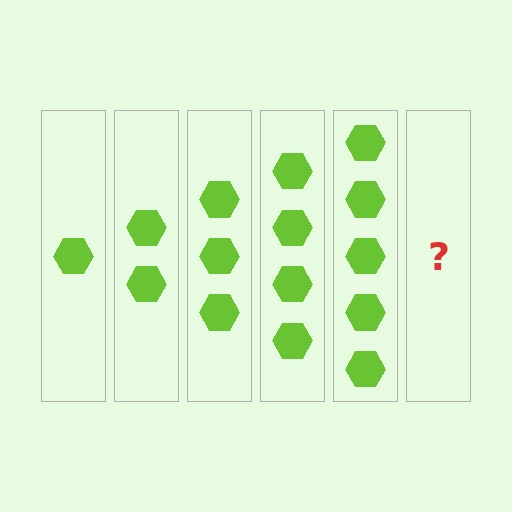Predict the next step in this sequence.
The next step is 6 hexagons.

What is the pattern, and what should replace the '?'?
The pattern is that each step adds one more hexagon. The '?' should be 6 hexagons.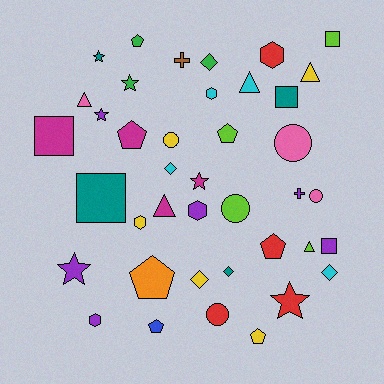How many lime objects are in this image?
There are 4 lime objects.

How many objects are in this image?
There are 40 objects.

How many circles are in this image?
There are 5 circles.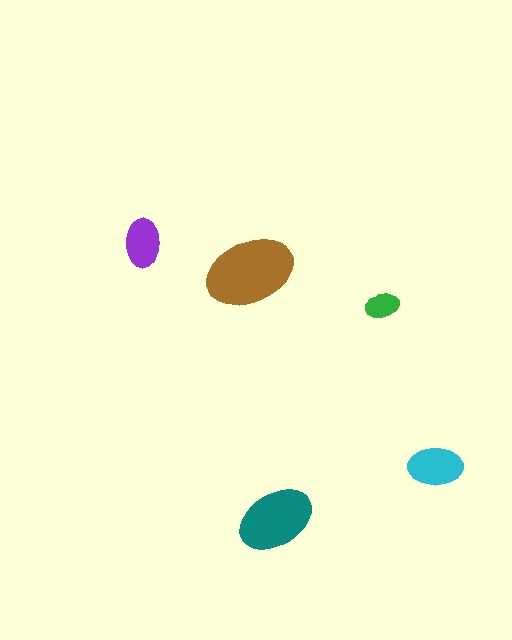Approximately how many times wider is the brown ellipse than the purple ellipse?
About 2 times wider.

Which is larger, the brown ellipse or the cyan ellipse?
The brown one.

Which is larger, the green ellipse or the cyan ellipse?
The cyan one.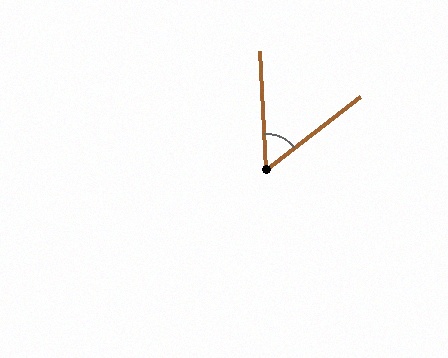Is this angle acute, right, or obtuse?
It is acute.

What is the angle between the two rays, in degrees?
Approximately 55 degrees.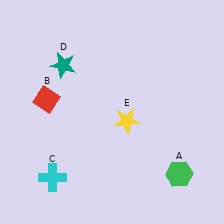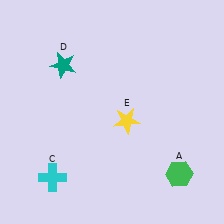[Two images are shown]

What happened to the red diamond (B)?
The red diamond (B) was removed in Image 2. It was in the top-left area of Image 1.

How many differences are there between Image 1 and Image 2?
There is 1 difference between the two images.